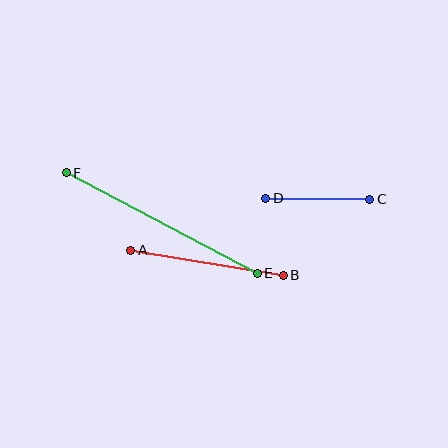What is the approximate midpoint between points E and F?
The midpoint is at approximately (162, 223) pixels.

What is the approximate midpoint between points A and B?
The midpoint is at approximately (207, 263) pixels.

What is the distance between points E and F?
The distance is approximately 216 pixels.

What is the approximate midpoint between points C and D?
The midpoint is at approximately (318, 199) pixels.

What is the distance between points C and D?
The distance is approximately 104 pixels.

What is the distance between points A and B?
The distance is approximately 155 pixels.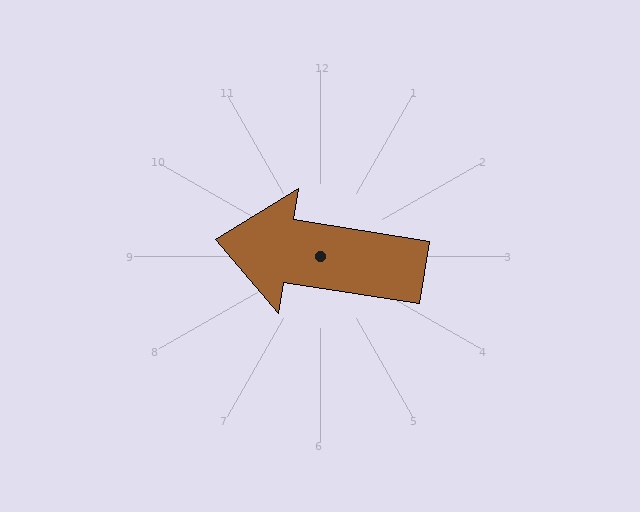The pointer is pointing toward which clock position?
Roughly 9 o'clock.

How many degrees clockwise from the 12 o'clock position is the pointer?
Approximately 279 degrees.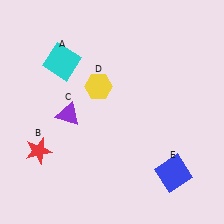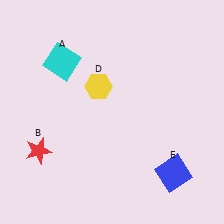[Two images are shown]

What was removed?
The purple triangle (C) was removed in Image 2.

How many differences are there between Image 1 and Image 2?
There is 1 difference between the two images.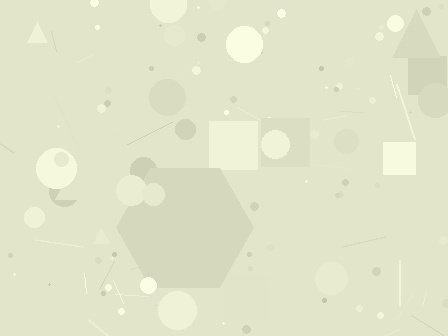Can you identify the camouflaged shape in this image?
The camouflaged shape is a hexagon.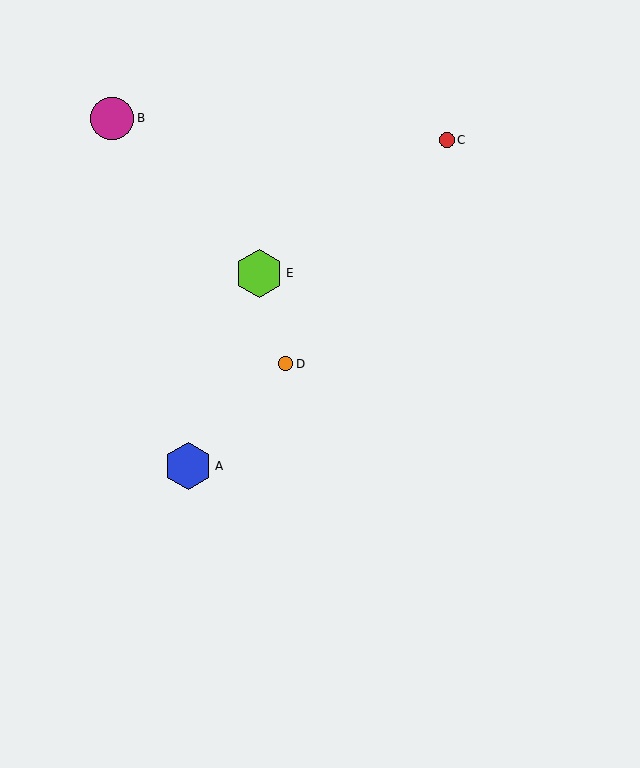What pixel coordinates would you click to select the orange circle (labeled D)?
Click at (286, 364) to select the orange circle D.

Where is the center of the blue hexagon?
The center of the blue hexagon is at (188, 466).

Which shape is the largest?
The lime hexagon (labeled E) is the largest.